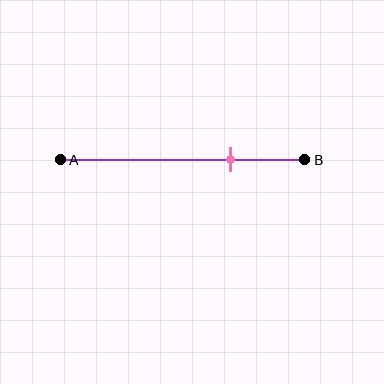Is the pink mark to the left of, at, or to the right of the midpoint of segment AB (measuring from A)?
The pink mark is to the right of the midpoint of segment AB.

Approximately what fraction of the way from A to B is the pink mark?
The pink mark is approximately 70% of the way from A to B.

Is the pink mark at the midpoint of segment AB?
No, the mark is at about 70% from A, not at the 50% midpoint.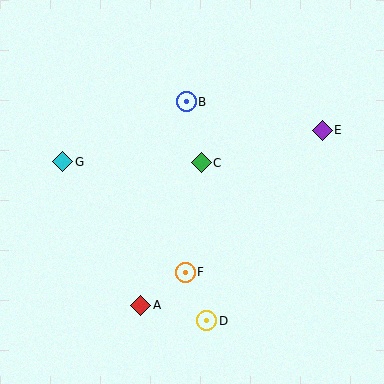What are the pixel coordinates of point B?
Point B is at (186, 102).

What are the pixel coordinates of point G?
Point G is at (63, 162).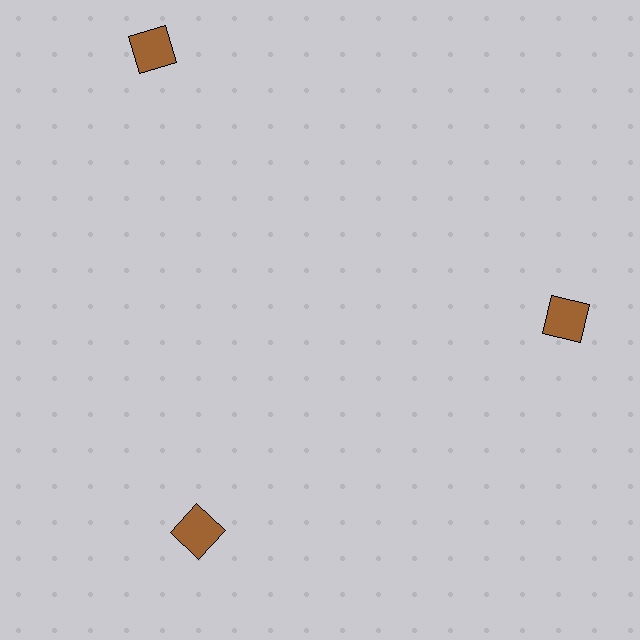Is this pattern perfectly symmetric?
No. The 3 brown squares are arranged in a ring, but one element near the 11 o'clock position is pushed outward from the center, breaking the 3-fold rotational symmetry.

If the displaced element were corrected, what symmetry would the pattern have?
It would have 3-fold rotational symmetry — the pattern would map onto itself every 120 degrees.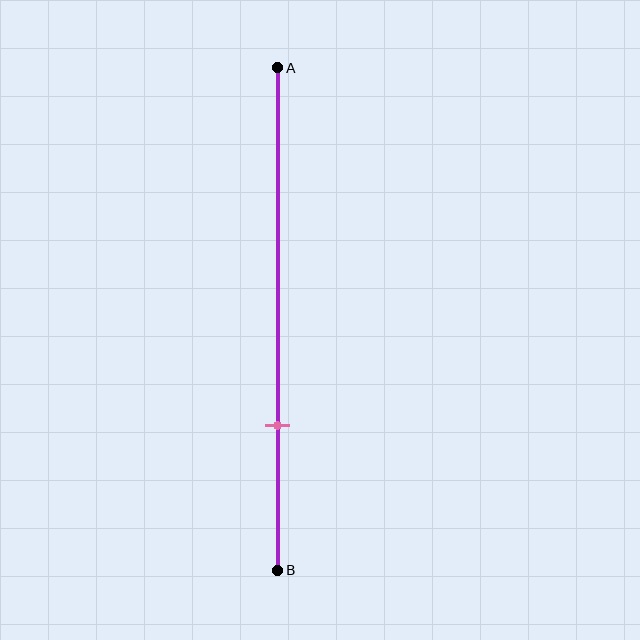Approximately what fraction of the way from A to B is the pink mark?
The pink mark is approximately 70% of the way from A to B.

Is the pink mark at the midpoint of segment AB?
No, the mark is at about 70% from A, not at the 50% midpoint.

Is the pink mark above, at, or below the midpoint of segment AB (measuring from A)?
The pink mark is below the midpoint of segment AB.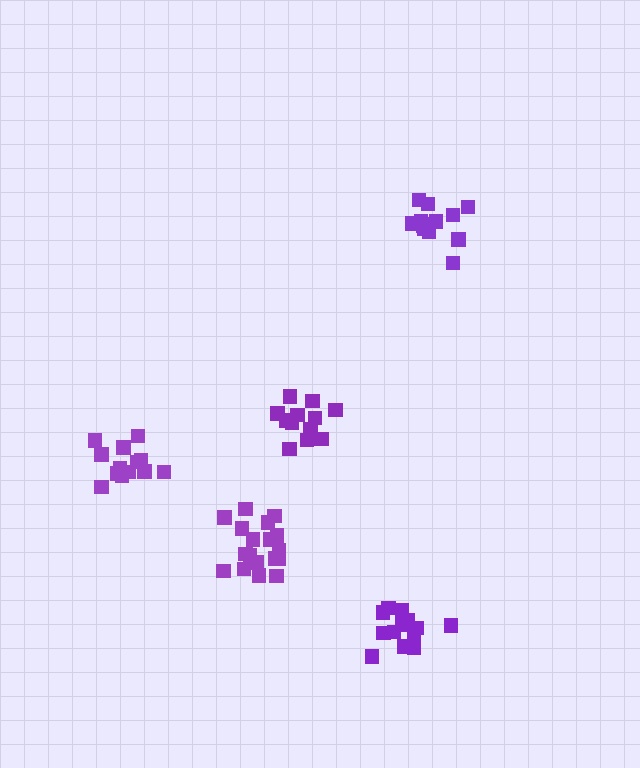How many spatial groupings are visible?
There are 5 spatial groupings.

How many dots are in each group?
Group 1: 13 dots, Group 2: 14 dots, Group 3: 13 dots, Group 4: 18 dots, Group 5: 13 dots (71 total).